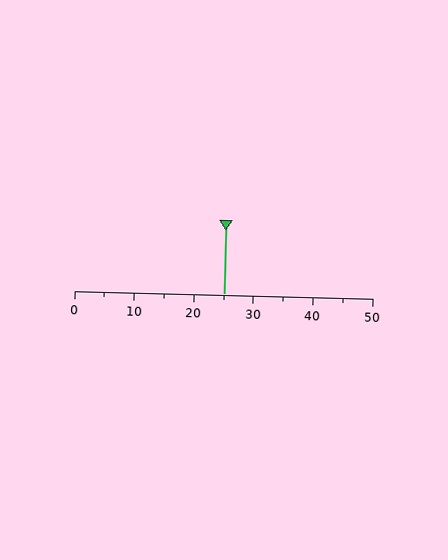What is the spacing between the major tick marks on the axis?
The major ticks are spaced 10 apart.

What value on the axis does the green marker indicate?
The marker indicates approximately 25.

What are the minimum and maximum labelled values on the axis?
The axis runs from 0 to 50.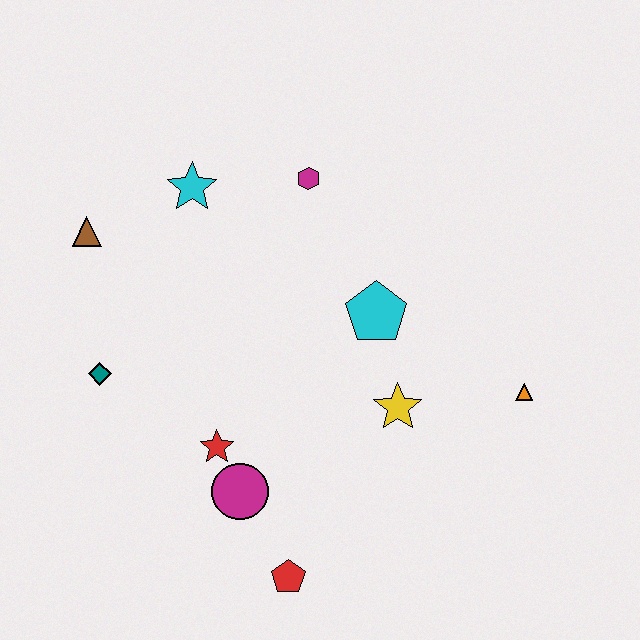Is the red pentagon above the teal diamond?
No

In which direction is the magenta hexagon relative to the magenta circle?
The magenta hexagon is above the magenta circle.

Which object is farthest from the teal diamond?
The orange triangle is farthest from the teal diamond.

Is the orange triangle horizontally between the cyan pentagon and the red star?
No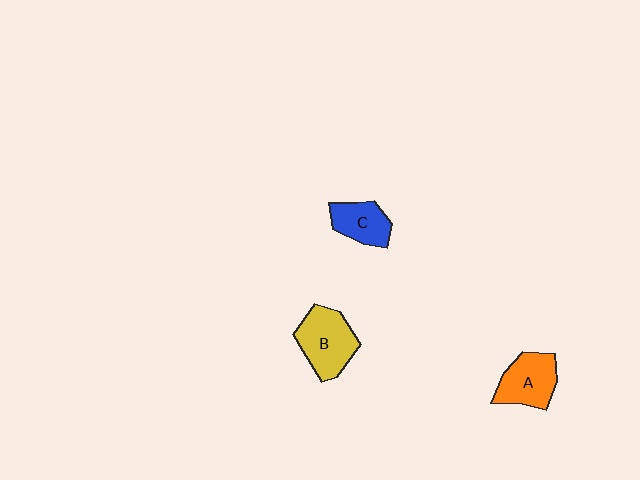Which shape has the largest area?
Shape B (yellow).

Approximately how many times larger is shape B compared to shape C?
Approximately 1.5 times.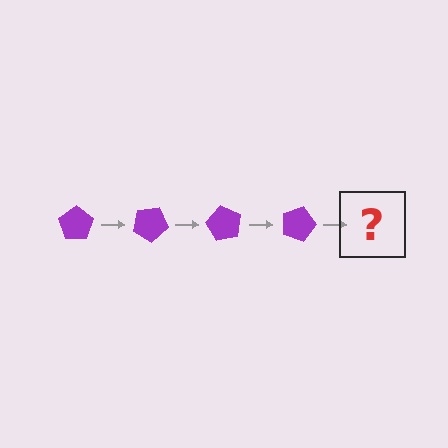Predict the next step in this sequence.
The next step is a purple pentagon rotated 120 degrees.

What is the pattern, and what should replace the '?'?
The pattern is that the pentagon rotates 30 degrees each step. The '?' should be a purple pentagon rotated 120 degrees.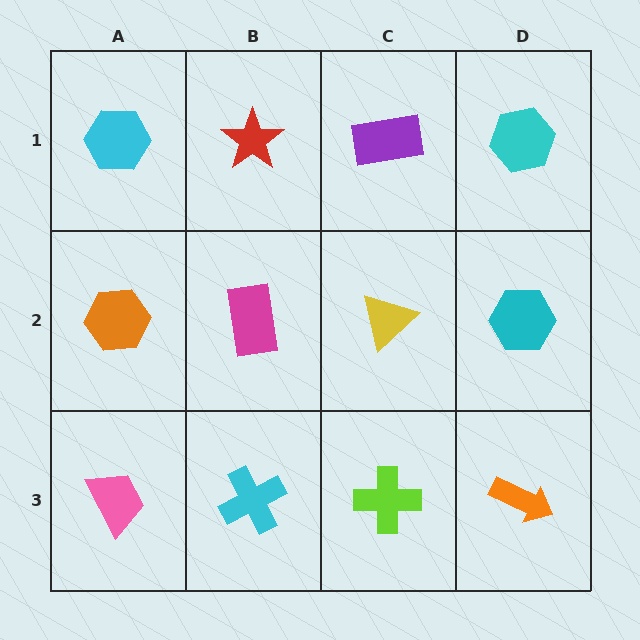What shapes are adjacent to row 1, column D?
A cyan hexagon (row 2, column D), a purple rectangle (row 1, column C).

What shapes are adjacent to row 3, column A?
An orange hexagon (row 2, column A), a cyan cross (row 3, column B).